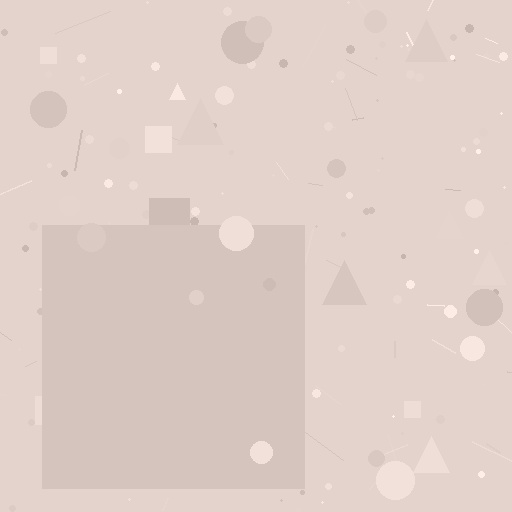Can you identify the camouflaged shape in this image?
The camouflaged shape is a square.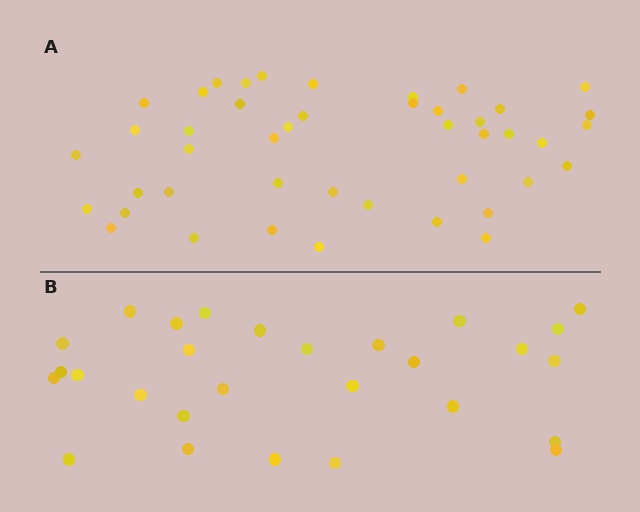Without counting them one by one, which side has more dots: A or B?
Region A (the top region) has more dots.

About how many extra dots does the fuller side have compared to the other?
Region A has approximately 15 more dots than region B.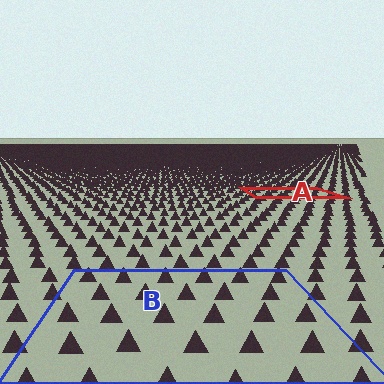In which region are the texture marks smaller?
The texture marks are smaller in region A, because it is farther away.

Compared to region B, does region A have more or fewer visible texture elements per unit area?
Region A has more texture elements per unit area — they are packed more densely because it is farther away.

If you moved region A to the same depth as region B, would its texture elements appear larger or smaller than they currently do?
They would appear larger. At a closer depth, the same texture elements are projected at a bigger on-screen size.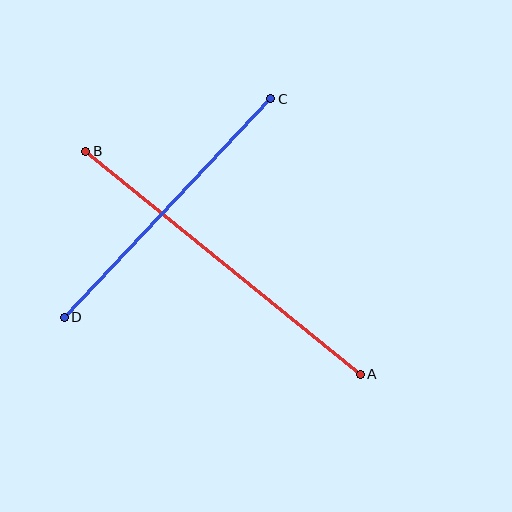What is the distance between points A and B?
The distance is approximately 354 pixels.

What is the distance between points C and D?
The distance is approximately 301 pixels.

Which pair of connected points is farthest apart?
Points A and B are farthest apart.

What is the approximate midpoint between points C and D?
The midpoint is at approximately (167, 208) pixels.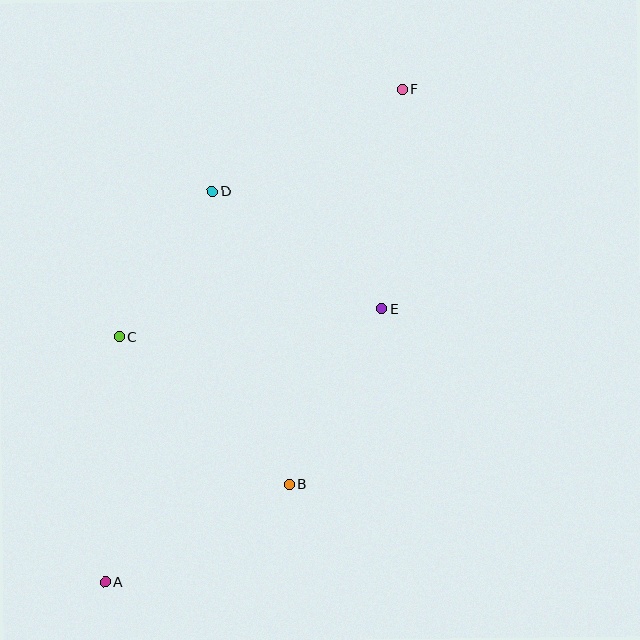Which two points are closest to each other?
Points C and D are closest to each other.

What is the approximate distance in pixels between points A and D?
The distance between A and D is approximately 405 pixels.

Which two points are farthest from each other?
Points A and F are farthest from each other.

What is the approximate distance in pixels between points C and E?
The distance between C and E is approximately 264 pixels.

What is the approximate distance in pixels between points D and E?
The distance between D and E is approximately 206 pixels.